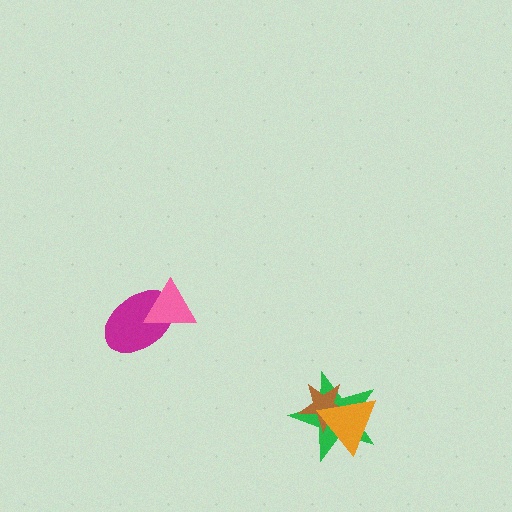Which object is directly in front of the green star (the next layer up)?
The brown star is directly in front of the green star.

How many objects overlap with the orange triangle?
2 objects overlap with the orange triangle.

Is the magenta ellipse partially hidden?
Yes, it is partially covered by another shape.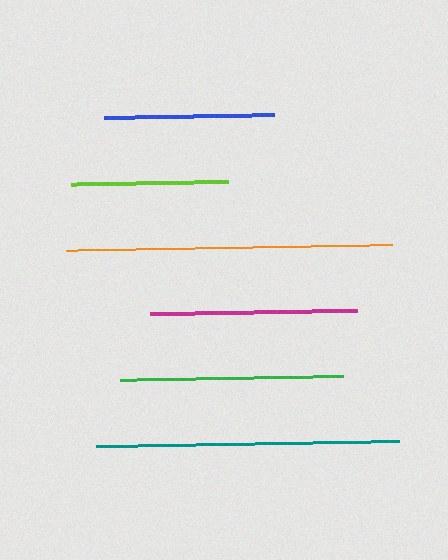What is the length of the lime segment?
The lime segment is approximately 157 pixels long.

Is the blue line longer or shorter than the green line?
The green line is longer than the blue line.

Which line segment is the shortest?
The lime line is the shortest at approximately 157 pixels.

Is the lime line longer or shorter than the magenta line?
The magenta line is longer than the lime line.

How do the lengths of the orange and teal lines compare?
The orange and teal lines are approximately the same length.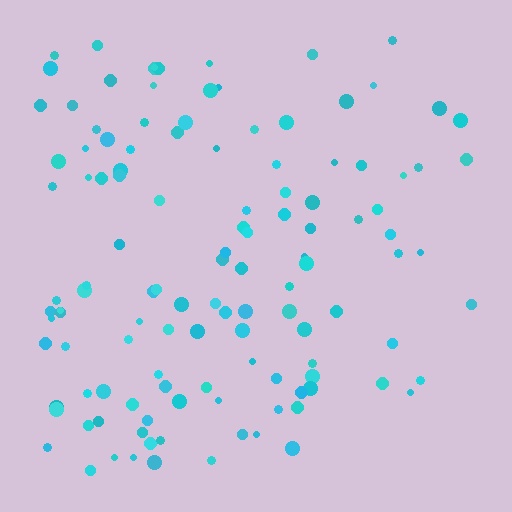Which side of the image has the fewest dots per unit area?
The right.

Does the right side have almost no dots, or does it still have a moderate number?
Still a moderate number, just noticeably fewer than the left.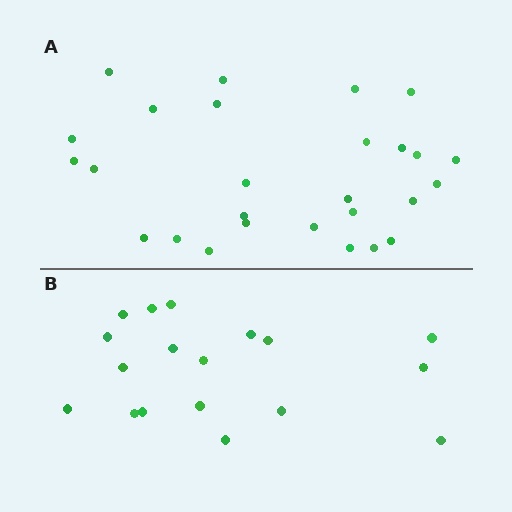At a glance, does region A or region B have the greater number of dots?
Region A (the top region) has more dots.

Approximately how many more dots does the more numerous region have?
Region A has roughly 8 or so more dots than region B.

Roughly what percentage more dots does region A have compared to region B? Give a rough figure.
About 50% more.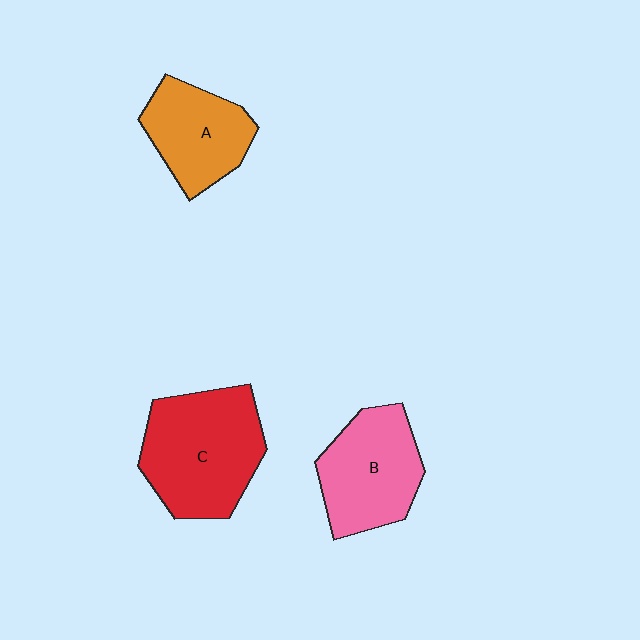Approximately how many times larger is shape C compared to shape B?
Approximately 1.3 times.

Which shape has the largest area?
Shape C (red).